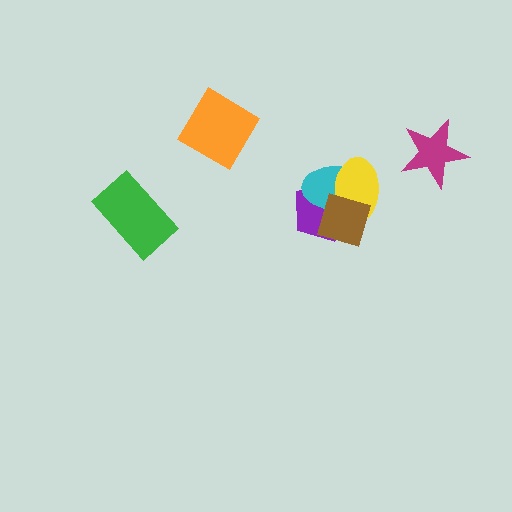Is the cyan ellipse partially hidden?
Yes, it is partially covered by another shape.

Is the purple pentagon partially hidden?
Yes, it is partially covered by another shape.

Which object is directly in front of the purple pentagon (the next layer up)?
The cyan ellipse is directly in front of the purple pentagon.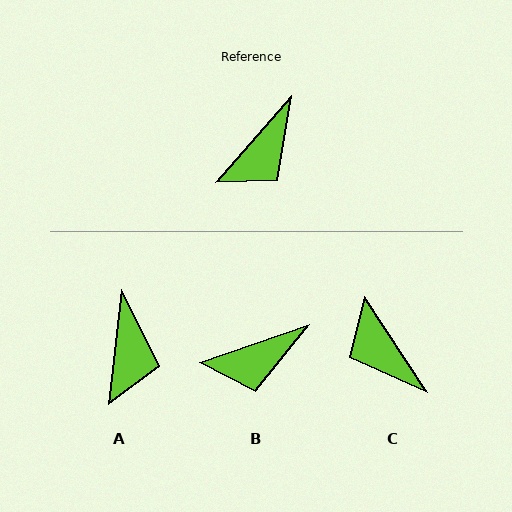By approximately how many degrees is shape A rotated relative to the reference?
Approximately 35 degrees counter-clockwise.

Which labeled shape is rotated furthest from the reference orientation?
C, about 105 degrees away.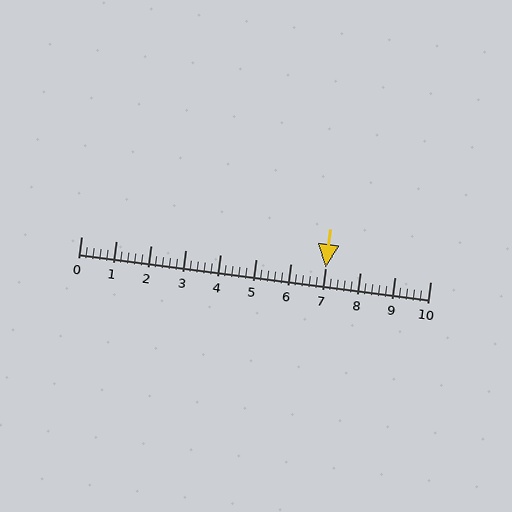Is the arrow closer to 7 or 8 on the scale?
The arrow is closer to 7.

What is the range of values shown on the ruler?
The ruler shows values from 0 to 10.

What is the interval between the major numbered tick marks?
The major tick marks are spaced 1 units apart.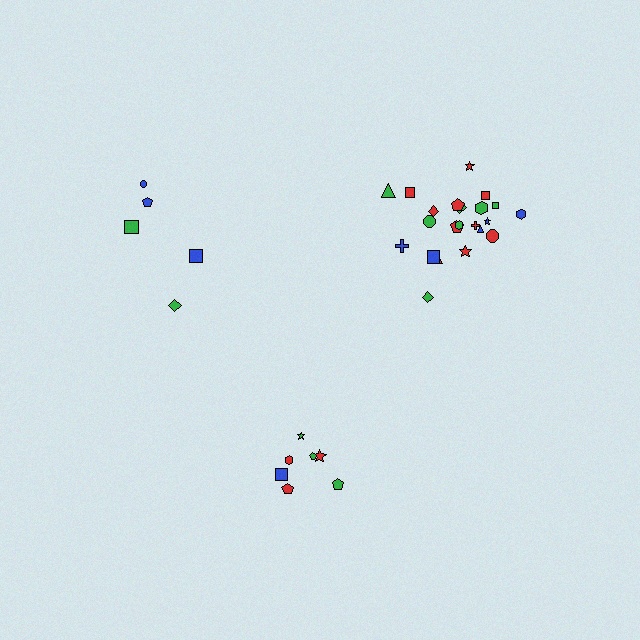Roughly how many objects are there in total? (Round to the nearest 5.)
Roughly 35 objects in total.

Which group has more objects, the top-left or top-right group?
The top-right group.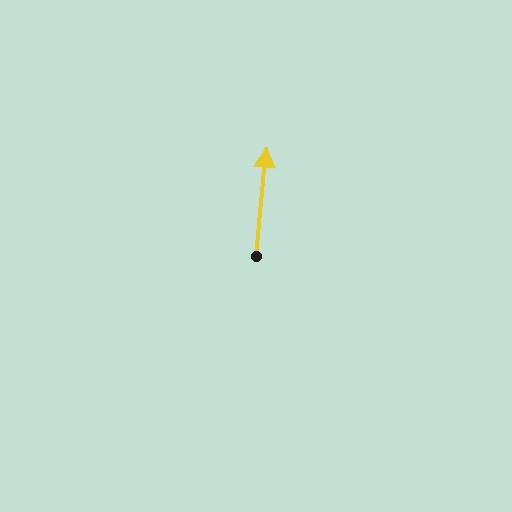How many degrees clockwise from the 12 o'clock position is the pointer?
Approximately 5 degrees.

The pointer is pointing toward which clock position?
Roughly 12 o'clock.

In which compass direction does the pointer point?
North.